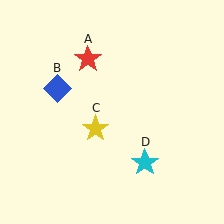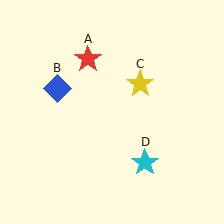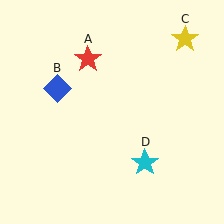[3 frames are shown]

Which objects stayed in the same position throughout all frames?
Red star (object A) and blue diamond (object B) and cyan star (object D) remained stationary.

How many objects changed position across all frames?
1 object changed position: yellow star (object C).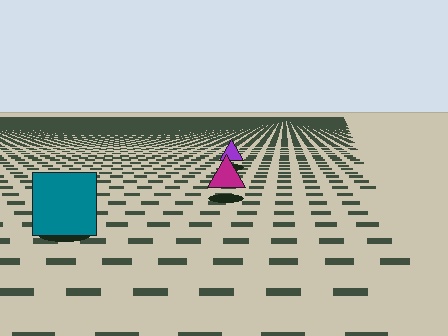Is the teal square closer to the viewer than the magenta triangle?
Yes. The teal square is closer — you can tell from the texture gradient: the ground texture is coarser near it.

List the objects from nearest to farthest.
From nearest to farthest: the teal square, the magenta triangle, the purple triangle.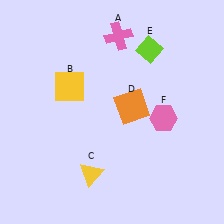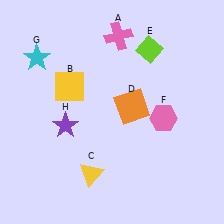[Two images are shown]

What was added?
A cyan star (G), a purple star (H) were added in Image 2.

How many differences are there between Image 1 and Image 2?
There are 2 differences between the two images.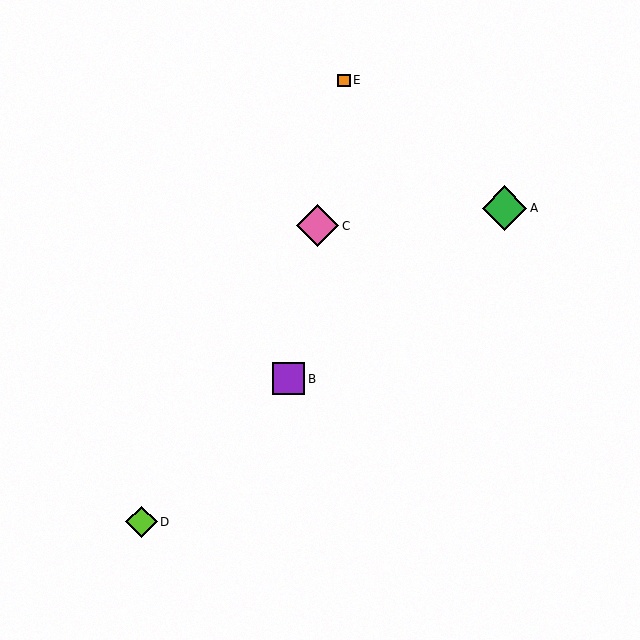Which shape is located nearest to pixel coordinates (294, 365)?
The purple square (labeled B) at (289, 379) is nearest to that location.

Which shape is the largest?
The green diamond (labeled A) is the largest.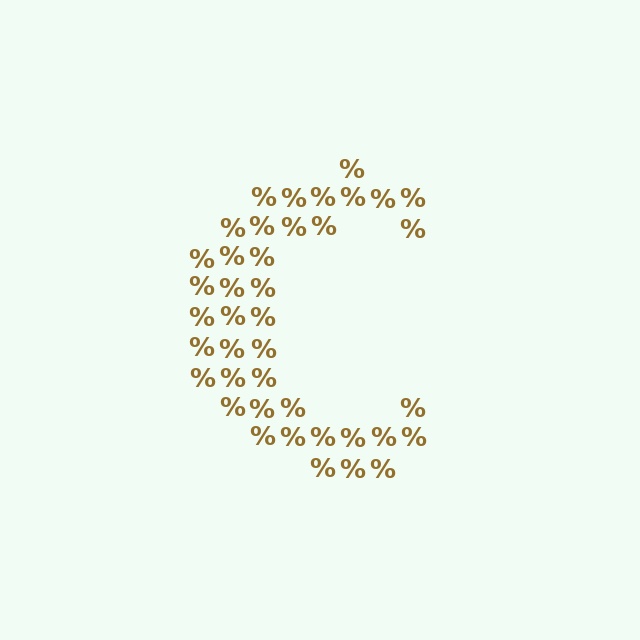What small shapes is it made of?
It is made of small percent signs.